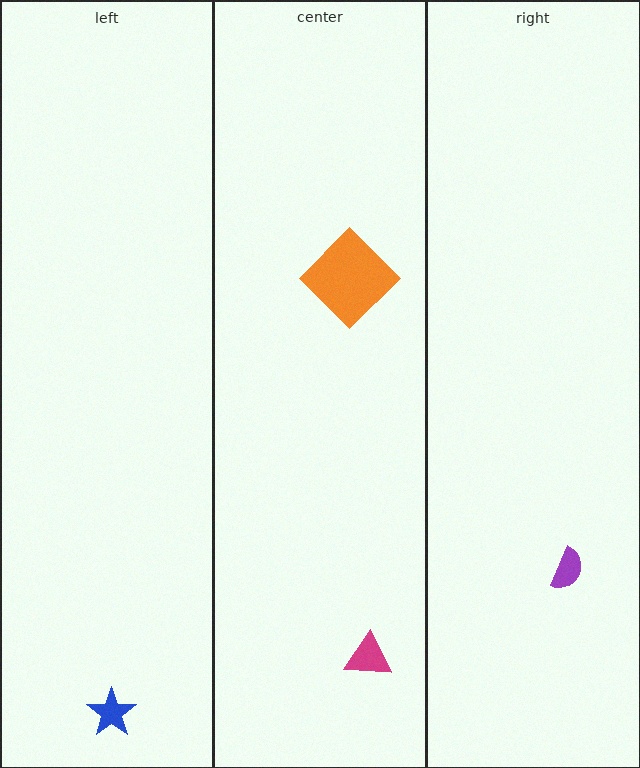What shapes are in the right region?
The purple semicircle.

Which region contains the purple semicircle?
The right region.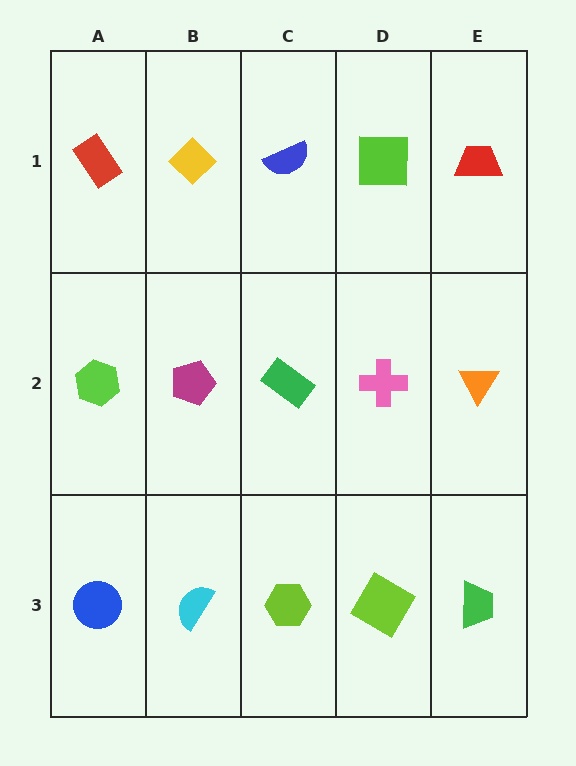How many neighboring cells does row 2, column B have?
4.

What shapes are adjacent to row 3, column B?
A magenta pentagon (row 2, column B), a blue circle (row 3, column A), a lime hexagon (row 3, column C).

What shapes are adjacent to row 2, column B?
A yellow diamond (row 1, column B), a cyan semicircle (row 3, column B), a lime hexagon (row 2, column A), a green rectangle (row 2, column C).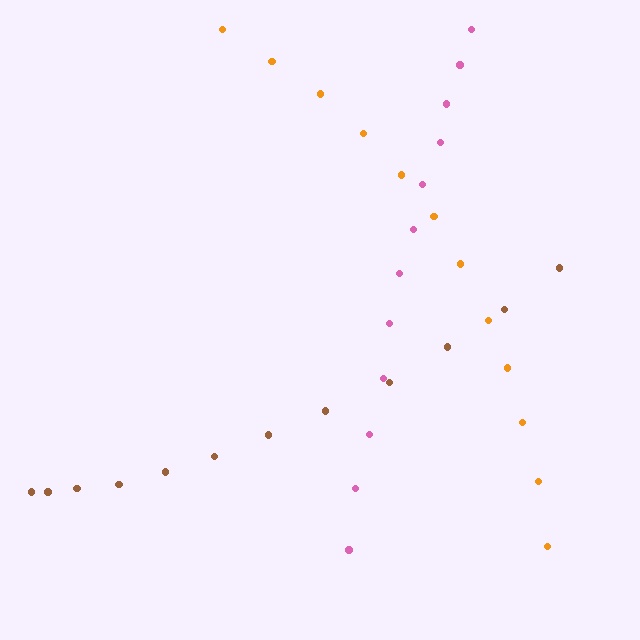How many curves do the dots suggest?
There are 3 distinct paths.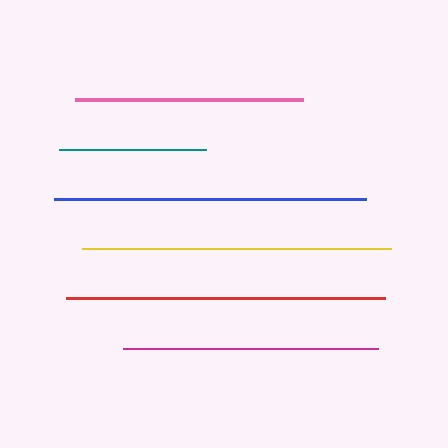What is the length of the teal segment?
The teal segment is approximately 148 pixels long.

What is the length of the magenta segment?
The magenta segment is approximately 255 pixels long.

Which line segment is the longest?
The red line is the longest at approximately 319 pixels.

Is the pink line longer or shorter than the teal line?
The pink line is longer than the teal line.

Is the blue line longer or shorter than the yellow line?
The blue line is longer than the yellow line.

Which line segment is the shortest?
The teal line is the shortest at approximately 148 pixels.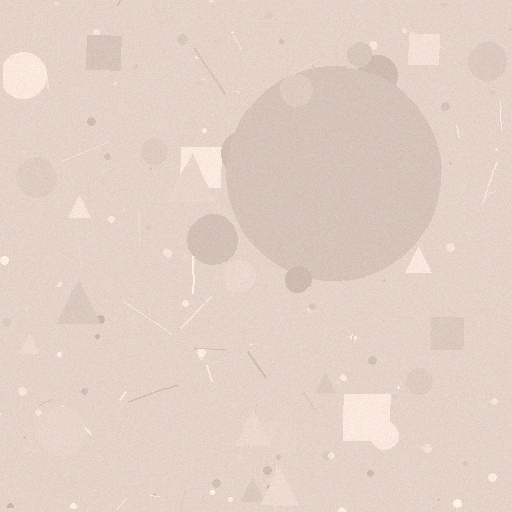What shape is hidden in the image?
A circle is hidden in the image.